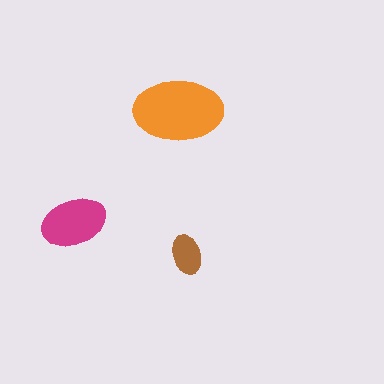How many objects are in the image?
There are 3 objects in the image.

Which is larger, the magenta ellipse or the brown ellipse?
The magenta one.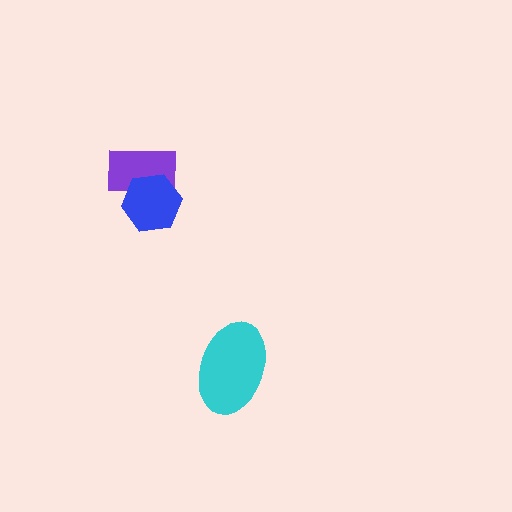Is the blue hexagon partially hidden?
No, no other shape covers it.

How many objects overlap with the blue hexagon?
1 object overlaps with the blue hexagon.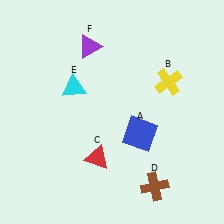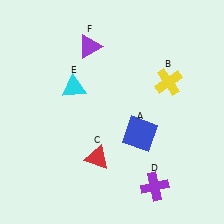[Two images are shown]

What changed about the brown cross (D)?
In Image 1, D is brown. In Image 2, it changed to purple.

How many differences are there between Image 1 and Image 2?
There is 1 difference between the two images.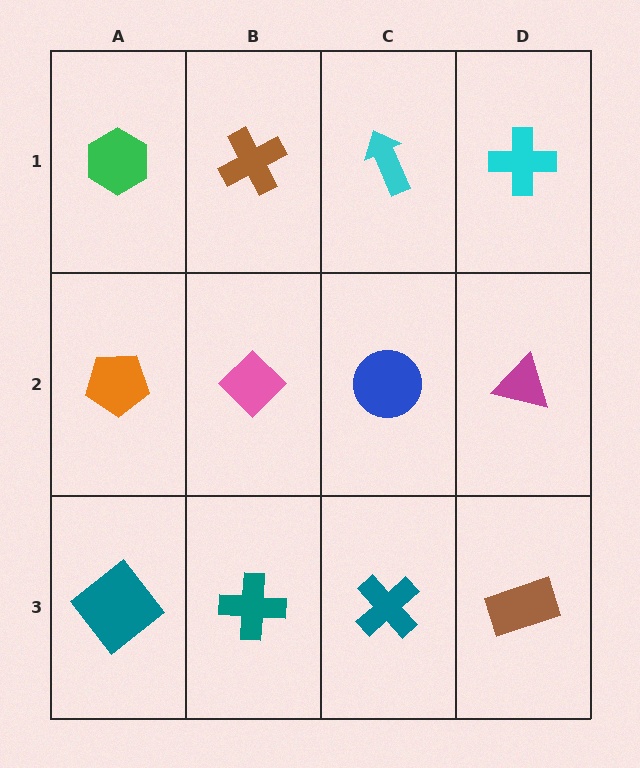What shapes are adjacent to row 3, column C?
A blue circle (row 2, column C), a teal cross (row 3, column B), a brown rectangle (row 3, column D).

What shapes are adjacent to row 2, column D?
A cyan cross (row 1, column D), a brown rectangle (row 3, column D), a blue circle (row 2, column C).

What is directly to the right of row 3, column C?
A brown rectangle.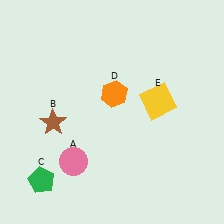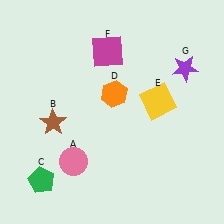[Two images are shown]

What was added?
A magenta square (F), a purple star (G) were added in Image 2.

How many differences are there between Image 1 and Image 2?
There are 2 differences between the two images.